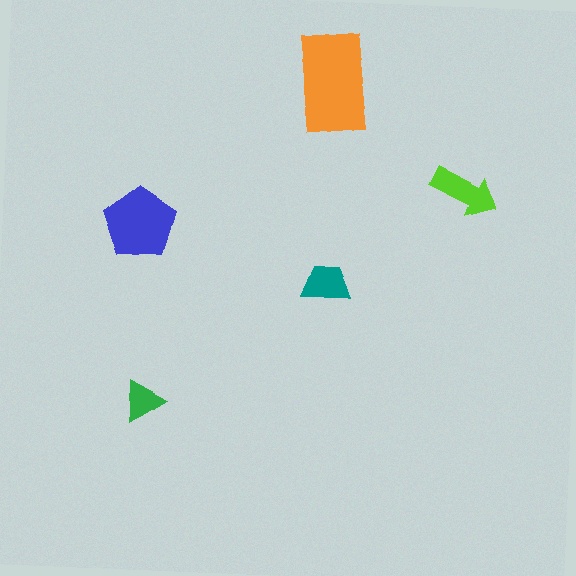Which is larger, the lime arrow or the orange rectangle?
The orange rectangle.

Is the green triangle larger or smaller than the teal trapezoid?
Smaller.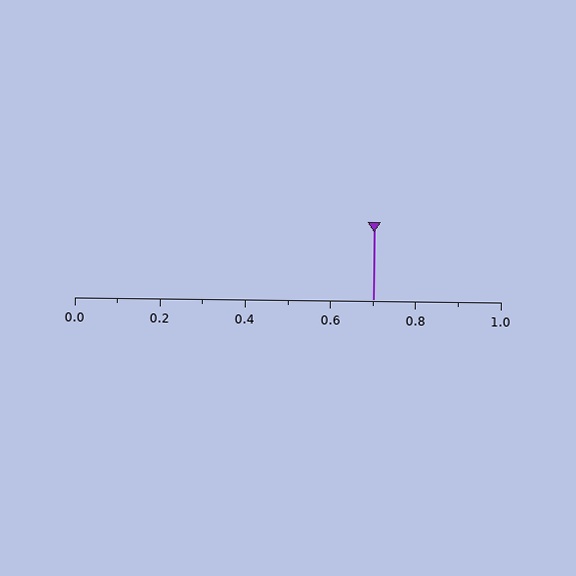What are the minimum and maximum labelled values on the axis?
The axis runs from 0.0 to 1.0.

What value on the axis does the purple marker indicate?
The marker indicates approximately 0.7.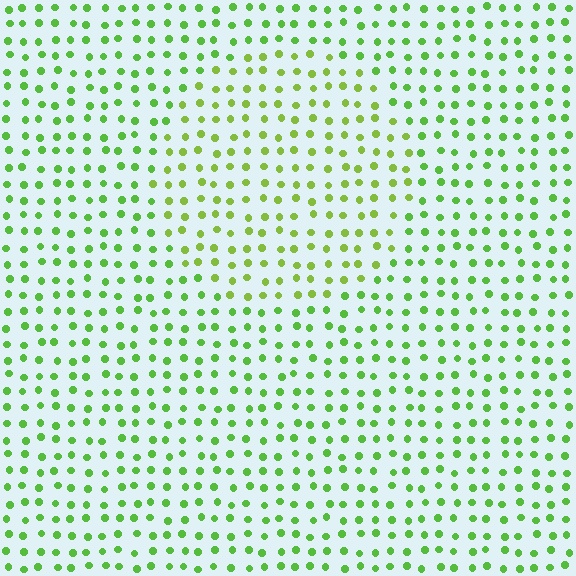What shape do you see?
I see a circle.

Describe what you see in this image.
The image is filled with small lime elements in a uniform arrangement. A circle-shaped region is visible where the elements are tinted to a slightly different hue, forming a subtle color boundary.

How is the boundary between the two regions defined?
The boundary is defined purely by a slight shift in hue (about 22 degrees). Spacing, size, and orientation are identical on both sides.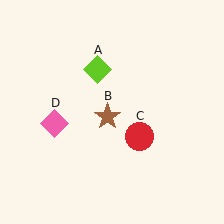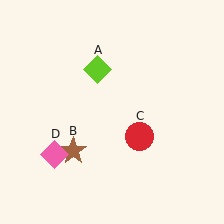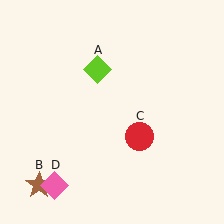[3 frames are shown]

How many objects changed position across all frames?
2 objects changed position: brown star (object B), pink diamond (object D).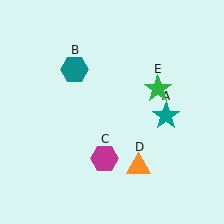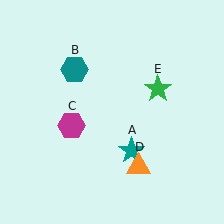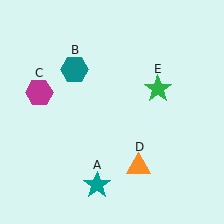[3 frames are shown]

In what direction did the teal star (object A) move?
The teal star (object A) moved down and to the left.